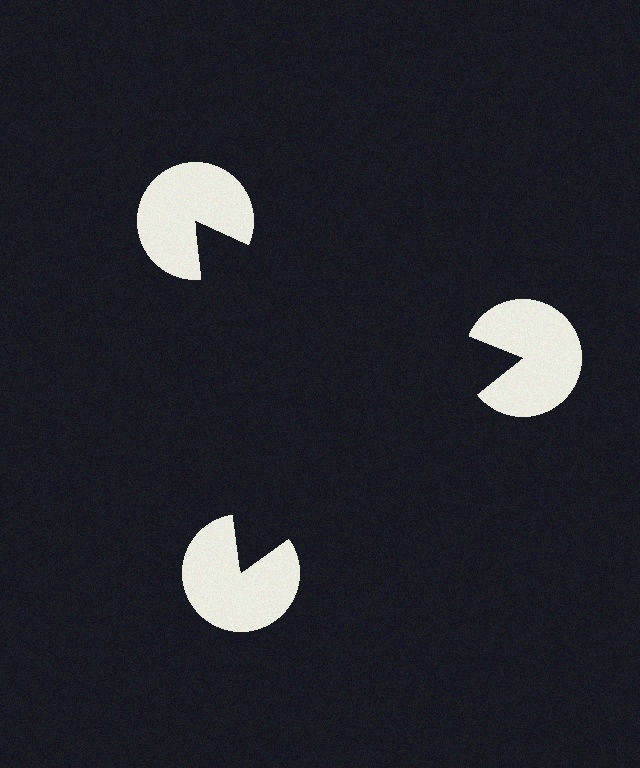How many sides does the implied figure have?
3 sides.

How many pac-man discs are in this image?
There are 3 — one at each vertex of the illusory triangle.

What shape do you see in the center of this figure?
An illusory triangle — its edges are inferred from the aligned wedge cuts in the pac-man discs, not physically drawn.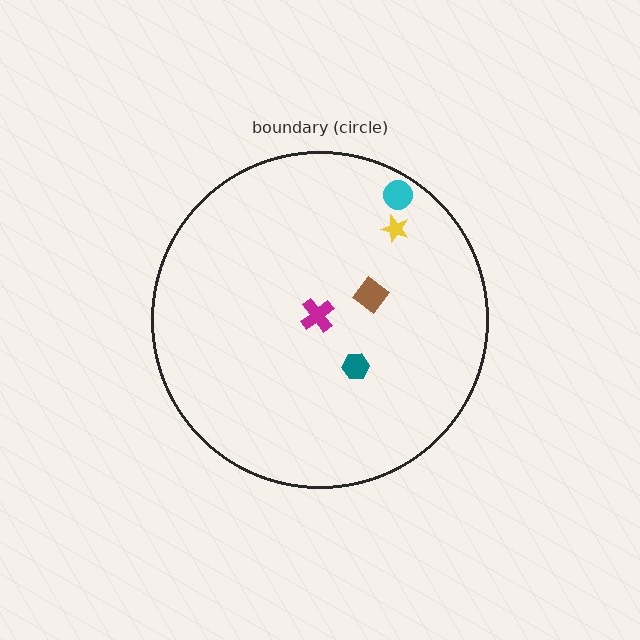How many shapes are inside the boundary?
5 inside, 0 outside.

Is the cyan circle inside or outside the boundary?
Inside.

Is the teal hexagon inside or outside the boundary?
Inside.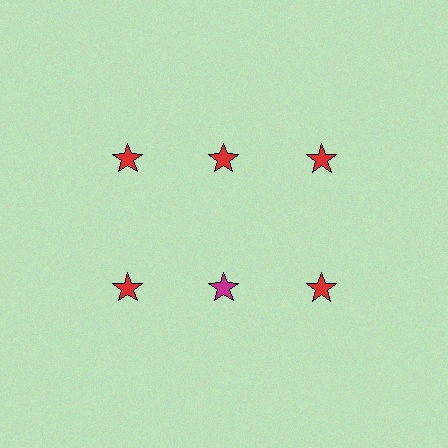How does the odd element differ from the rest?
It has a different color: magenta instead of red.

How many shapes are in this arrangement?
There are 6 shapes arranged in a grid pattern.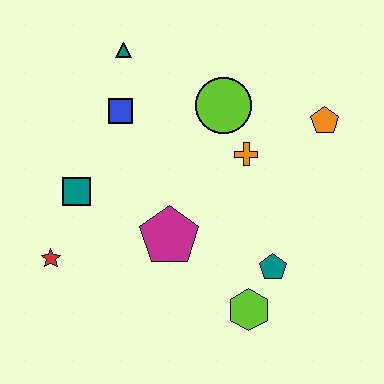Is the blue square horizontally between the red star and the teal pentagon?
Yes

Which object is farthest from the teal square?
The orange pentagon is farthest from the teal square.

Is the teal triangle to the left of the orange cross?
Yes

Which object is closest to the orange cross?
The lime circle is closest to the orange cross.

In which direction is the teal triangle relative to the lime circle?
The teal triangle is to the left of the lime circle.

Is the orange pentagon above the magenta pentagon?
Yes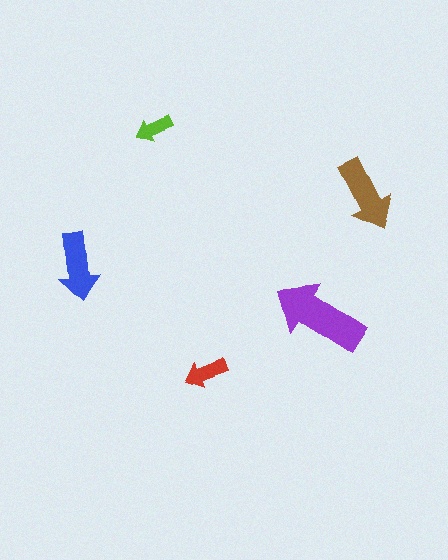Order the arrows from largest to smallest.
the purple one, the brown one, the blue one, the red one, the lime one.